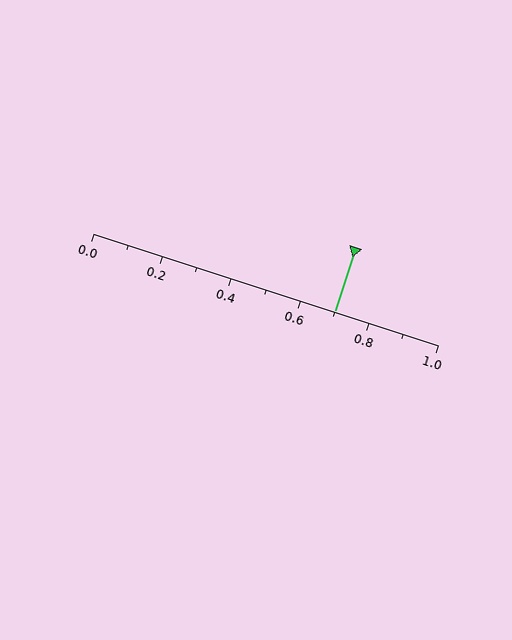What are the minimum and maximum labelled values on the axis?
The axis runs from 0.0 to 1.0.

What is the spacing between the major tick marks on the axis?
The major ticks are spaced 0.2 apart.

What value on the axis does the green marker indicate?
The marker indicates approximately 0.7.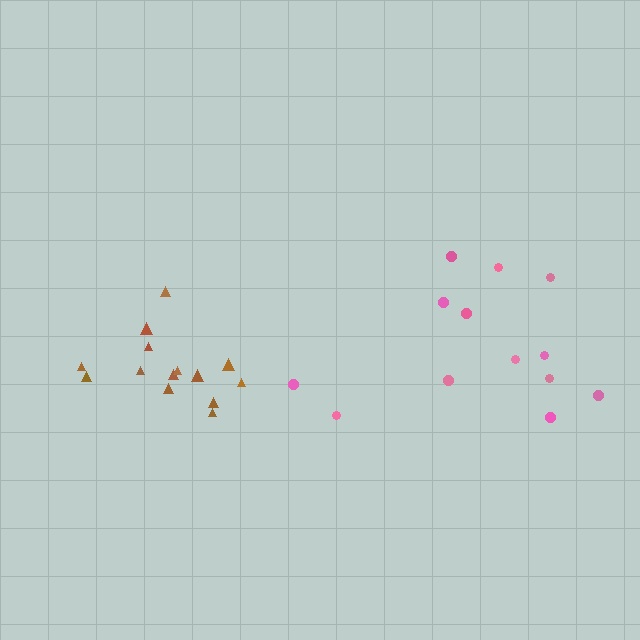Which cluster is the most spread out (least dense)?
Pink.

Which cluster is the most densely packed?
Brown.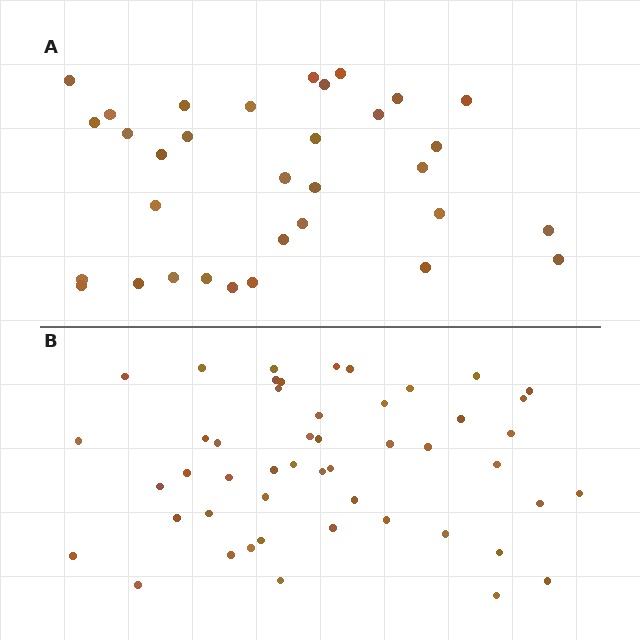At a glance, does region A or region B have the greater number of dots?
Region B (the bottom region) has more dots.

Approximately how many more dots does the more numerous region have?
Region B has approximately 15 more dots than region A.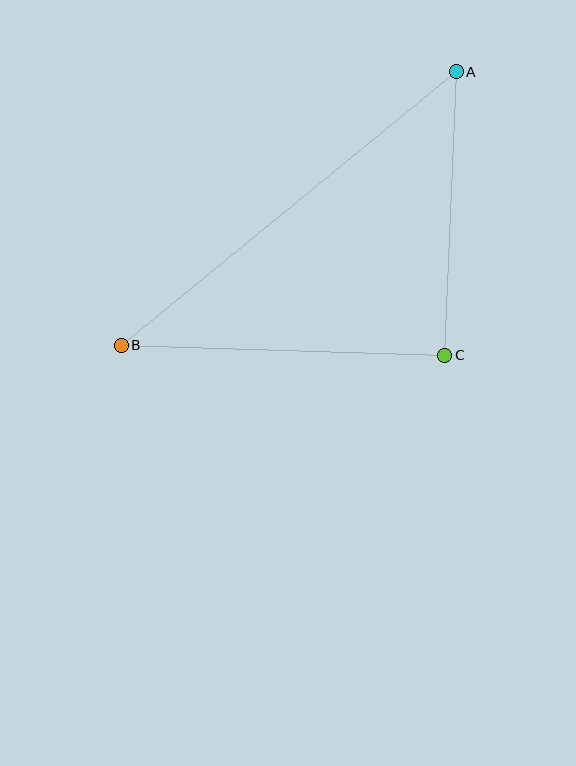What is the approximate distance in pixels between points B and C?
The distance between B and C is approximately 323 pixels.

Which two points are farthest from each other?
Points A and B are farthest from each other.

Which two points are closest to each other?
Points A and C are closest to each other.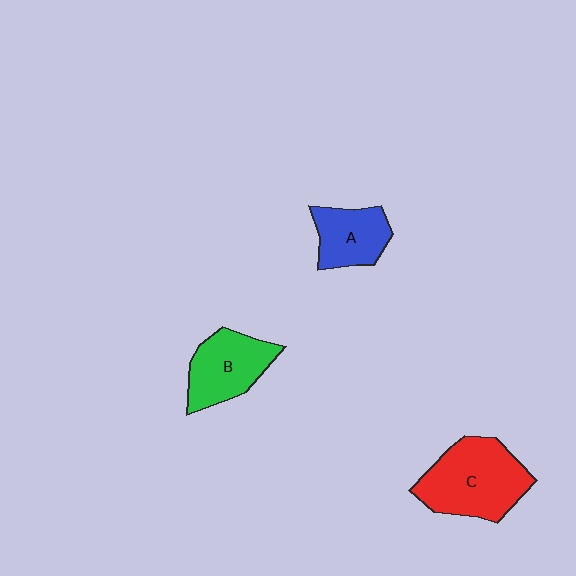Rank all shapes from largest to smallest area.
From largest to smallest: C (red), B (green), A (blue).